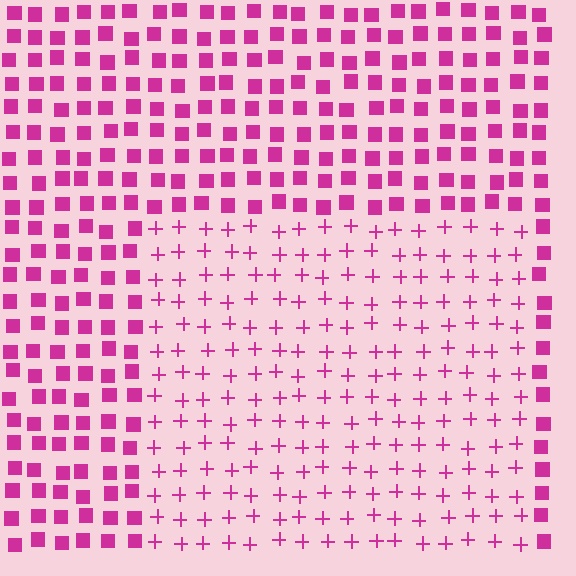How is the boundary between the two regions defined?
The boundary is defined by a change in element shape: plus signs inside vs. squares outside. All elements share the same color and spacing.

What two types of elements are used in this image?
The image uses plus signs inside the rectangle region and squares outside it.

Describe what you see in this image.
The image is filled with small magenta elements arranged in a uniform grid. A rectangle-shaped region contains plus signs, while the surrounding area contains squares. The boundary is defined purely by the change in element shape.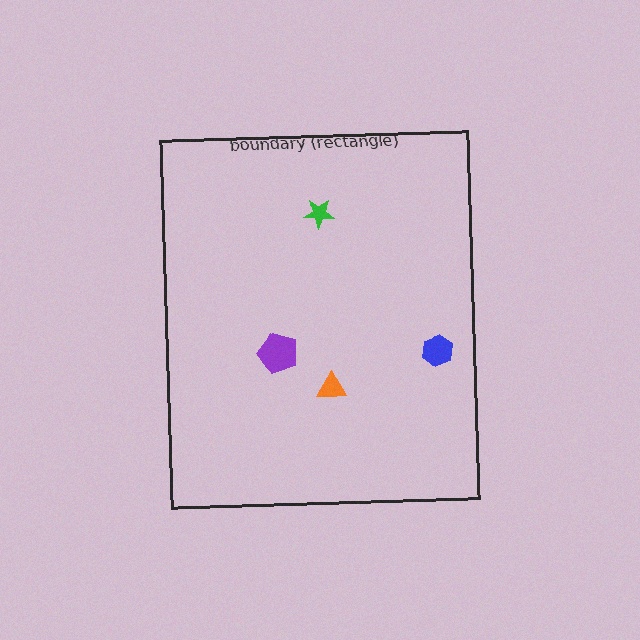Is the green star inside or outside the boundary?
Inside.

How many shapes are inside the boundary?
4 inside, 0 outside.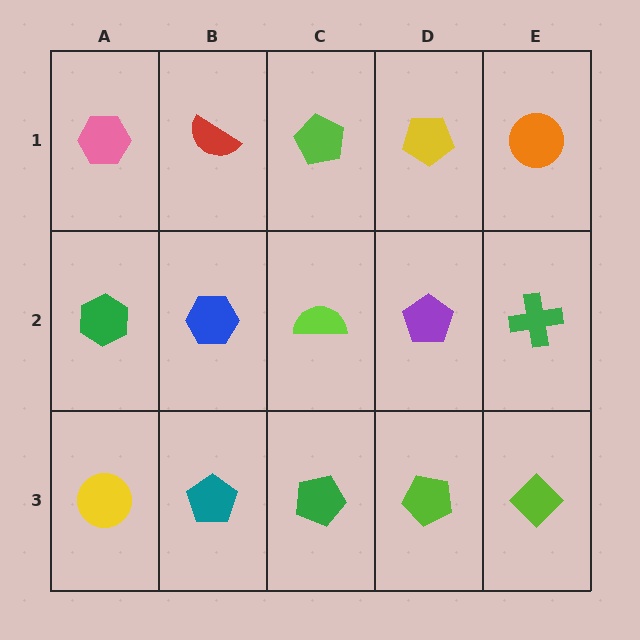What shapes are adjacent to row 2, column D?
A yellow pentagon (row 1, column D), a lime pentagon (row 3, column D), a lime semicircle (row 2, column C), a green cross (row 2, column E).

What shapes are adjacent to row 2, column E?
An orange circle (row 1, column E), a lime diamond (row 3, column E), a purple pentagon (row 2, column D).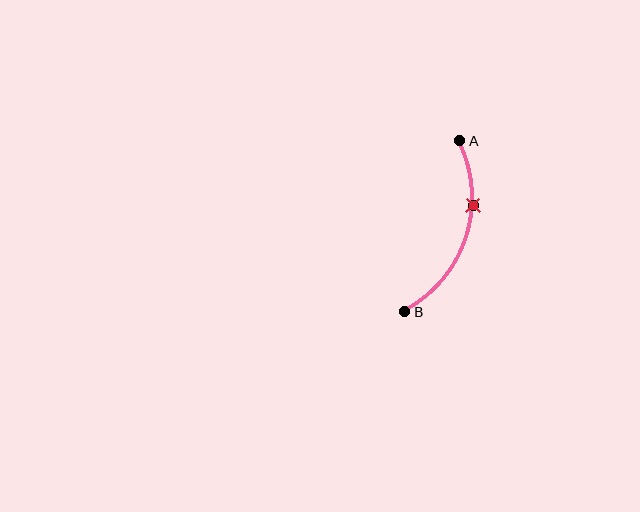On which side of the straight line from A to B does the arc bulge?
The arc bulges to the right of the straight line connecting A and B.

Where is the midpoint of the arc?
The arc midpoint is the point on the curve farthest from the straight line joining A and B. It sits to the right of that line.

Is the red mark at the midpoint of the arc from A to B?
No. The red mark lies on the arc but is closer to endpoint A. The arc midpoint would be at the point on the curve equidistant along the arc from both A and B.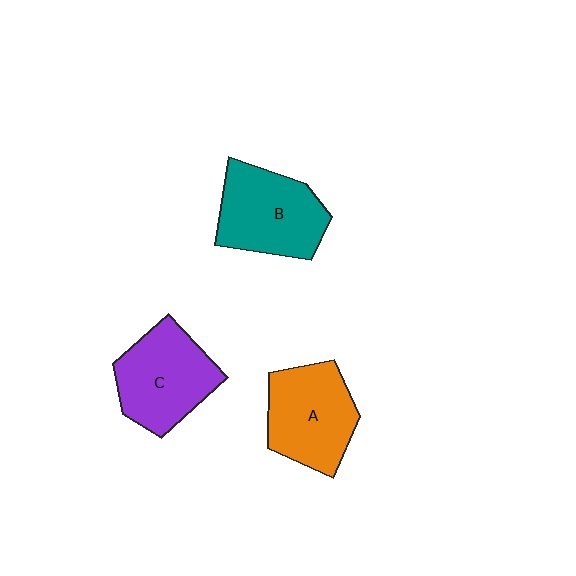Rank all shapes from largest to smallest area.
From largest to smallest: B (teal), C (purple), A (orange).